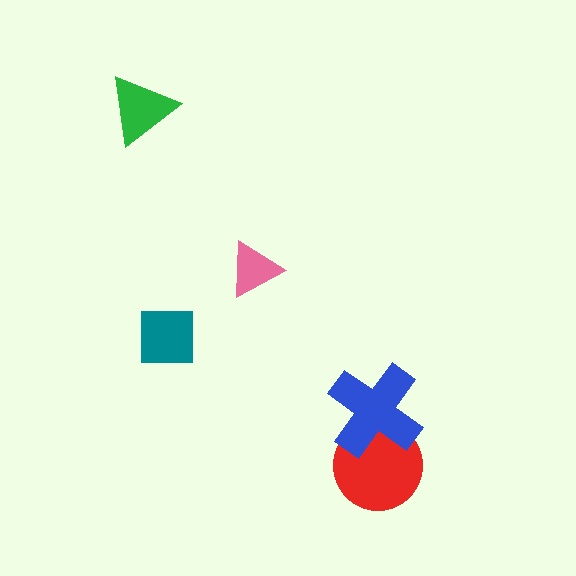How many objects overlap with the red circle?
1 object overlaps with the red circle.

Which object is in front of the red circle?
The blue cross is in front of the red circle.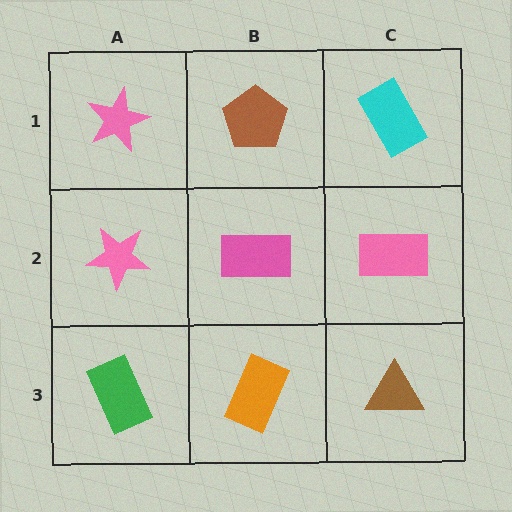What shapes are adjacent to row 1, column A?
A pink star (row 2, column A), a brown pentagon (row 1, column B).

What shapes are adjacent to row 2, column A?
A pink star (row 1, column A), a green rectangle (row 3, column A), a pink rectangle (row 2, column B).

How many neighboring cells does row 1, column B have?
3.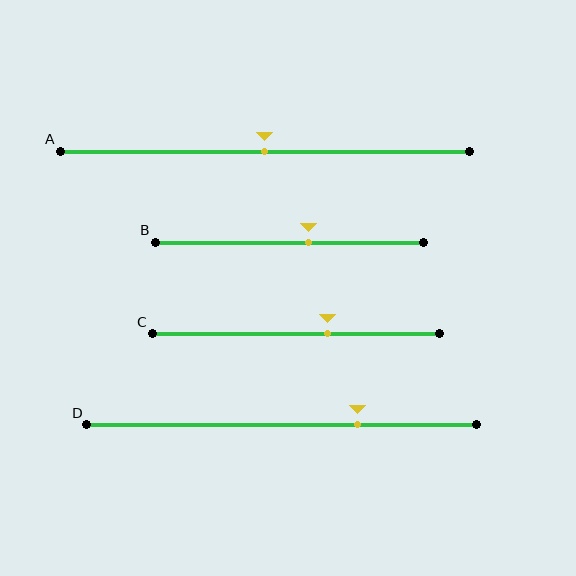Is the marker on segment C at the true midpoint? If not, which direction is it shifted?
No, the marker on segment C is shifted to the right by about 11% of the segment length.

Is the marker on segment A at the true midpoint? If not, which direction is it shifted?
Yes, the marker on segment A is at the true midpoint.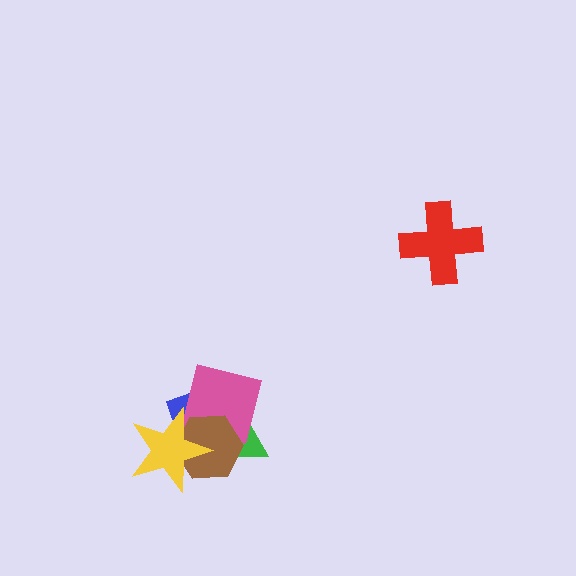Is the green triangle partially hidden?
Yes, it is partially covered by another shape.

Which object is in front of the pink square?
The brown hexagon is in front of the pink square.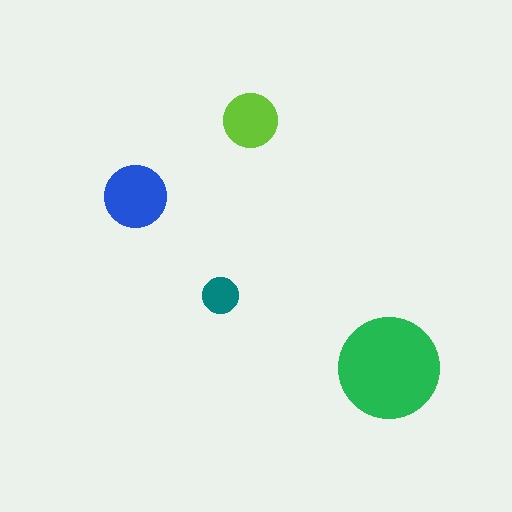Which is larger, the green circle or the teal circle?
The green one.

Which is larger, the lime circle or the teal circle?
The lime one.